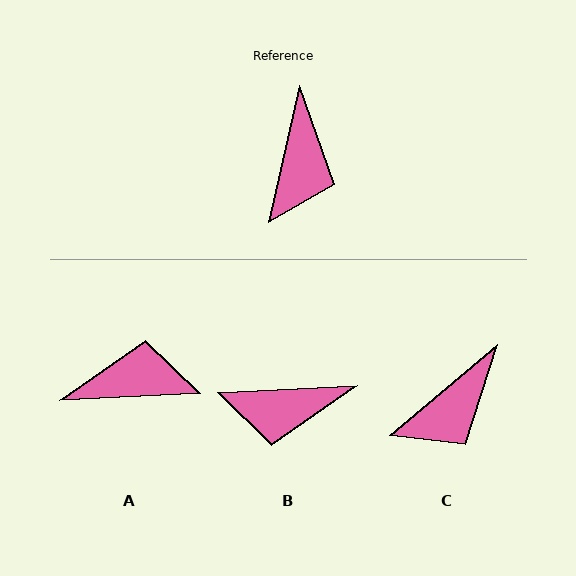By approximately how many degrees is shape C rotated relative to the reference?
Approximately 37 degrees clockwise.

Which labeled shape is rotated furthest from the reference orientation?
A, about 106 degrees away.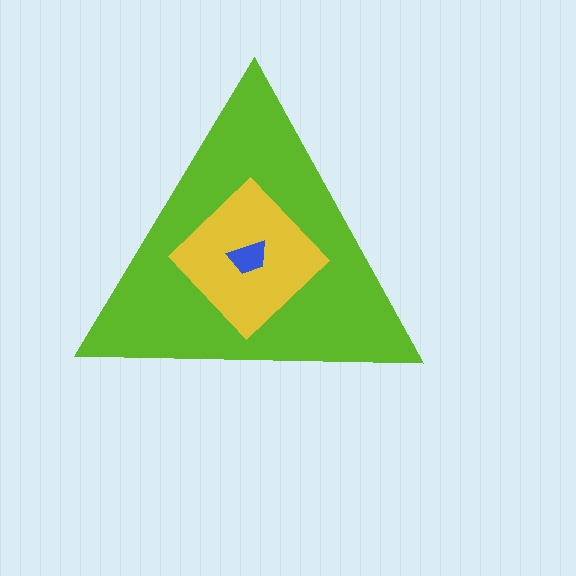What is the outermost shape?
The lime triangle.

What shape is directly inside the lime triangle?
The yellow diamond.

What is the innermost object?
The blue trapezoid.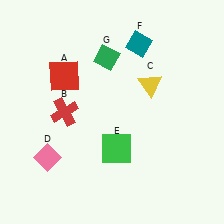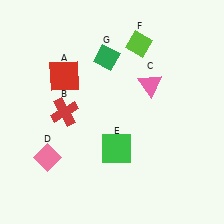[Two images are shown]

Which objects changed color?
C changed from yellow to pink. F changed from teal to lime.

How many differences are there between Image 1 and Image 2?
There are 2 differences between the two images.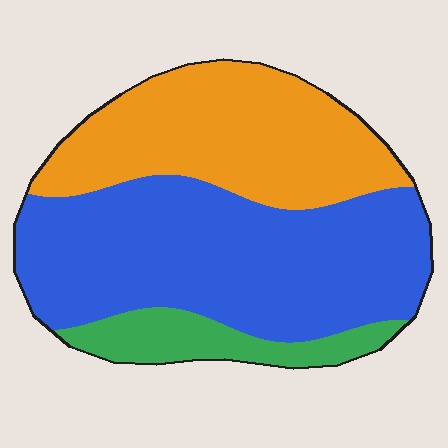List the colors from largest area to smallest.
From largest to smallest: blue, orange, green.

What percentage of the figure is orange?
Orange takes up about one third (1/3) of the figure.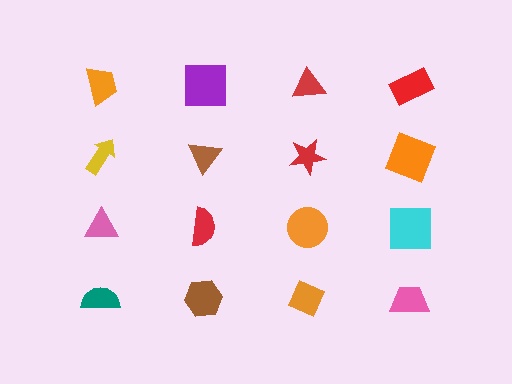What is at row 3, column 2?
A red semicircle.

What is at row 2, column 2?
A brown triangle.